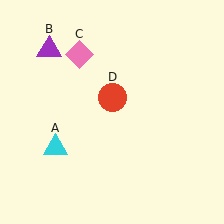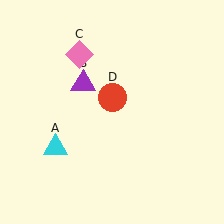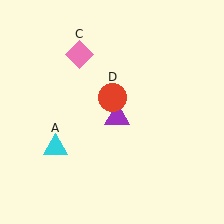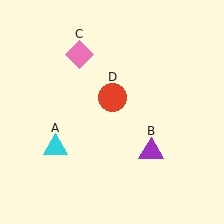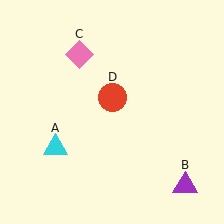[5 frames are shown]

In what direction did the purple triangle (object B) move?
The purple triangle (object B) moved down and to the right.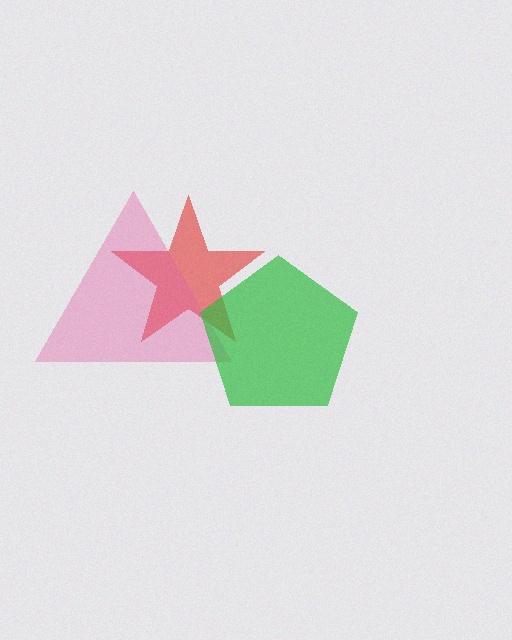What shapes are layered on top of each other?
The layered shapes are: a red star, a pink triangle, a green pentagon.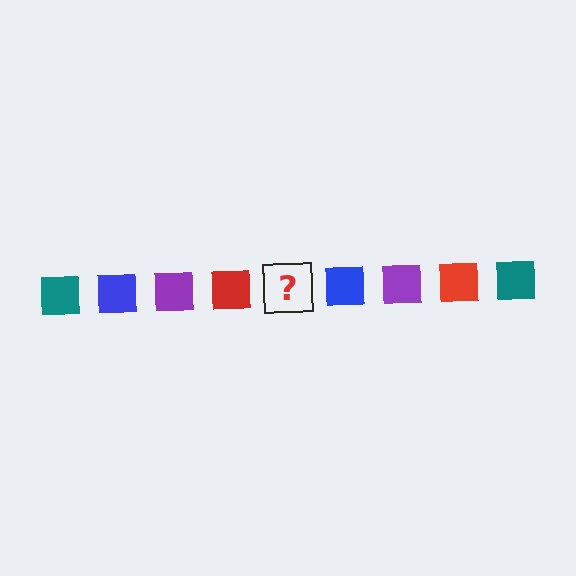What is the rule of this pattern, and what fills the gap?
The rule is that the pattern cycles through teal, blue, purple, red squares. The gap should be filled with a teal square.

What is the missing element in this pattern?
The missing element is a teal square.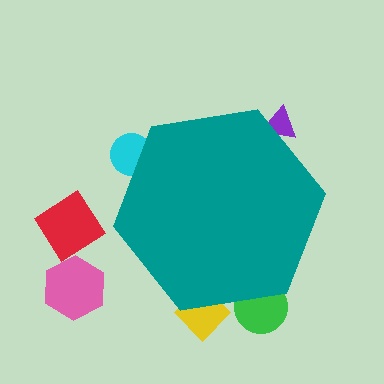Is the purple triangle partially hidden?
Yes, the purple triangle is partially hidden behind the teal hexagon.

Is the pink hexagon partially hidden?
No, the pink hexagon is fully visible.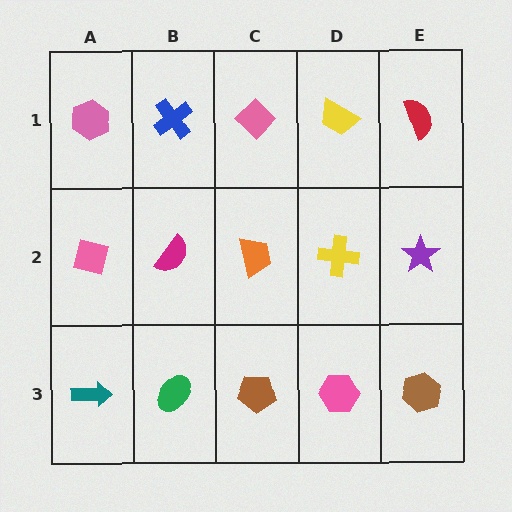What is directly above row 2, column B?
A blue cross.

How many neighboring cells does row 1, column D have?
3.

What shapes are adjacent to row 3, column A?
A pink square (row 2, column A), a green ellipse (row 3, column B).